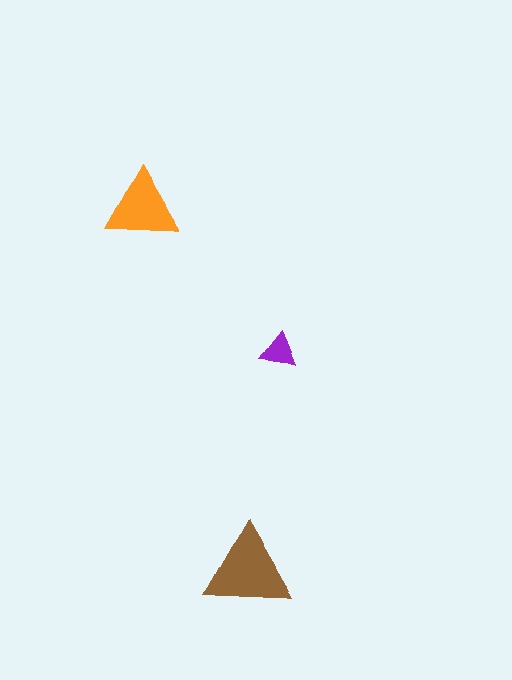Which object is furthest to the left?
The orange triangle is leftmost.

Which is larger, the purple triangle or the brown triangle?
The brown one.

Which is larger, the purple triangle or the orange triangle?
The orange one.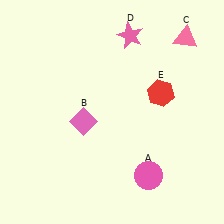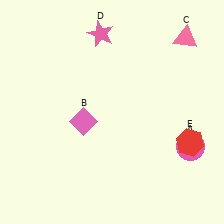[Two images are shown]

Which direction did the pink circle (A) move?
The pink circle (A) moved right.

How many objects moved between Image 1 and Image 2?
3 objects moved between the two images.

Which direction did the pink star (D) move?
The pink star (D) moved left.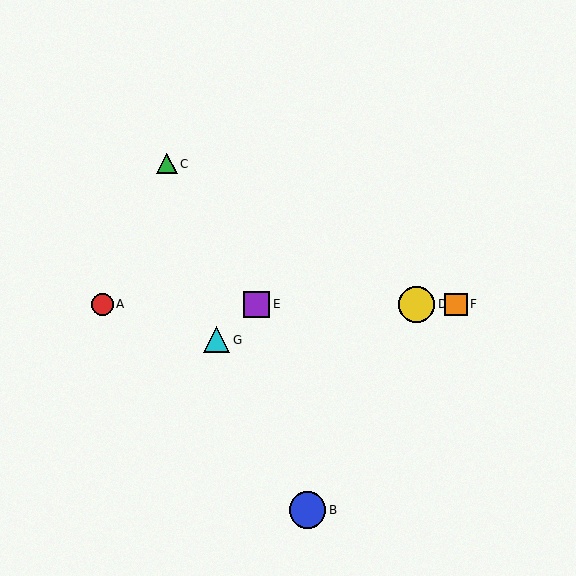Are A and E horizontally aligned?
Yes, both are at y≈304.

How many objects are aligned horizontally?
4 objects (A, D, E, F) are aligned horizontally.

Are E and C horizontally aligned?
No, E is at y≈304 and C is at y≈164.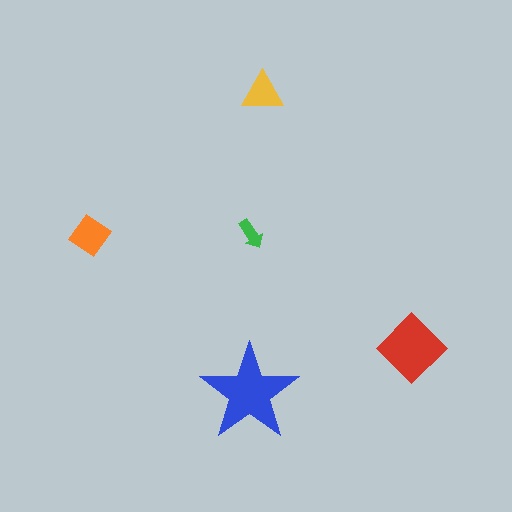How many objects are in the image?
There are 5 objects in the image.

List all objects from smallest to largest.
The green arrow, the yellow triangle, the orange diamond, the red diamond, the blue star.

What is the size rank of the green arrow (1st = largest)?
5th.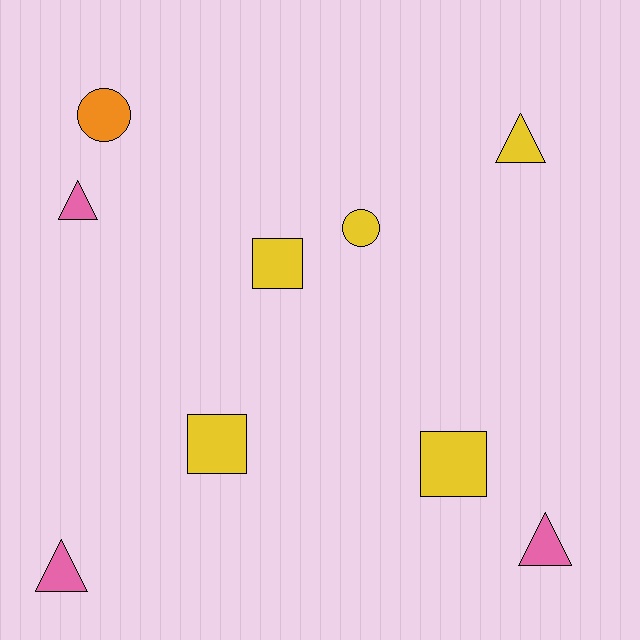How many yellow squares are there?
There are 3 yellow squares.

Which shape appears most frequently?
Triangle, with 4 objects.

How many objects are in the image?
There are 9 objects.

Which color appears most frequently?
Yellow, with 5 objects.